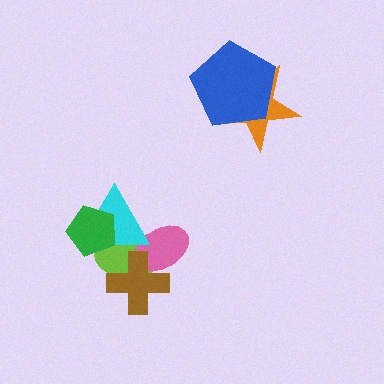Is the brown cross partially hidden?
No, no other shape covers it.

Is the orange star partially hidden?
Yes, it is partially covered by another shape.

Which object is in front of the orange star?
The blue pentagon is in front of the orange star.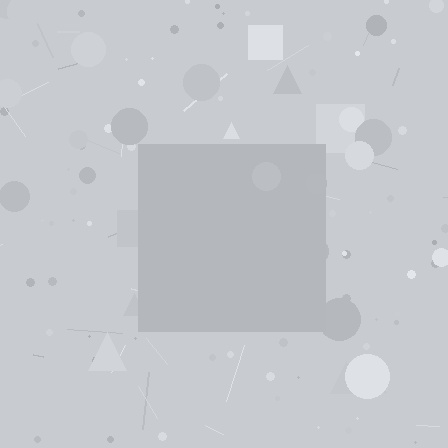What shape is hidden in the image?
A square is hidden in the image.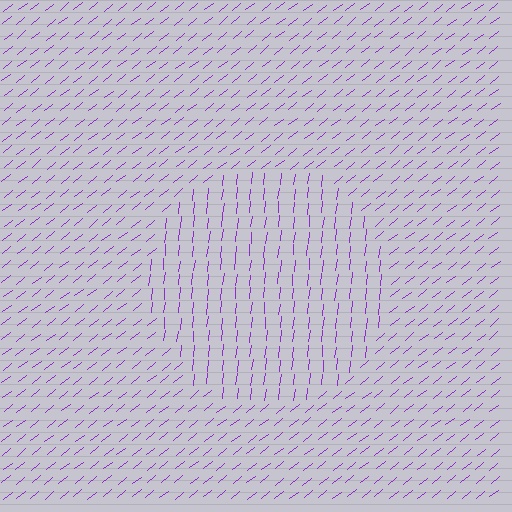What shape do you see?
I see a circle.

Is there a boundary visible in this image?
Yes, there is a texture boundary formed by a change in line orientation.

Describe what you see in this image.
The image is filled with small purple line segments. A circle region in the image has lines oriented differently from the surrounding lines, creating a visible texture boundary.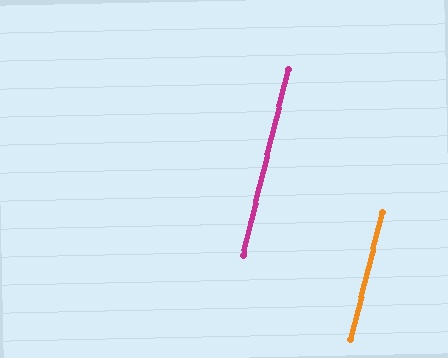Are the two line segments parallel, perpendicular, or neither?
Parallel — their directions differ by only 0.3°.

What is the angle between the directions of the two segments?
Approximately 0 degrees.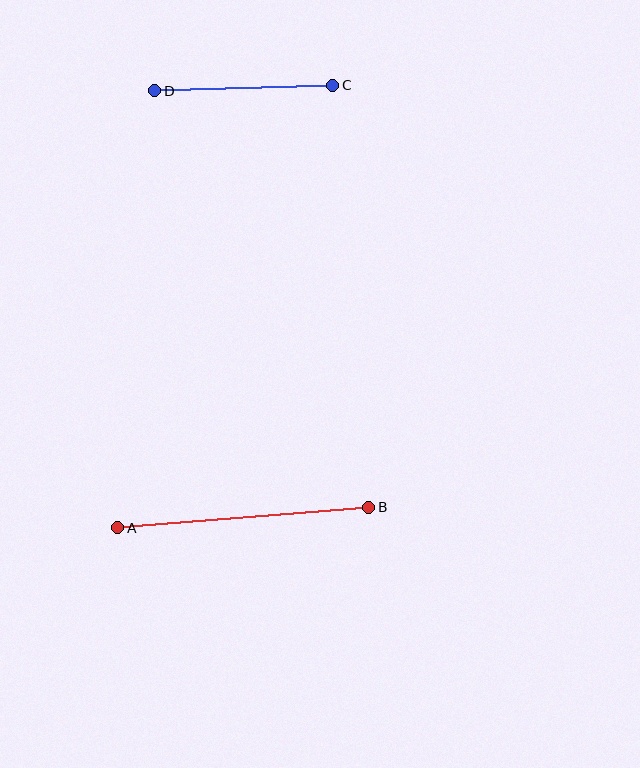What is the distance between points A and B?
The distance is approximately 252 pixels.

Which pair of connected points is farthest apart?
Points A and B are farthest apart.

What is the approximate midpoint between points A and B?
The midpoint is at approximately (243, 518) pixels.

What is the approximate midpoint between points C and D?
The midpoint is at approximately (244, 88) pixels.